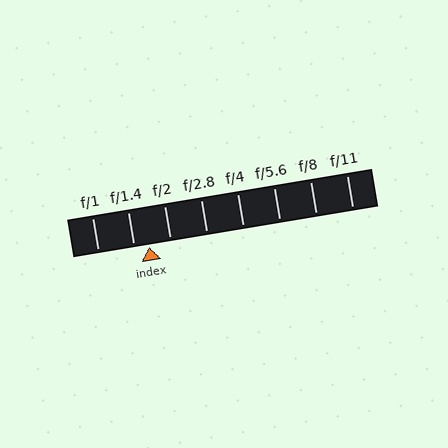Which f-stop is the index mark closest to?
The index mark is closest to f/1.4.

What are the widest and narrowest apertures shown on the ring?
The widest aperture shown is f/1 and the narrowest is f/11.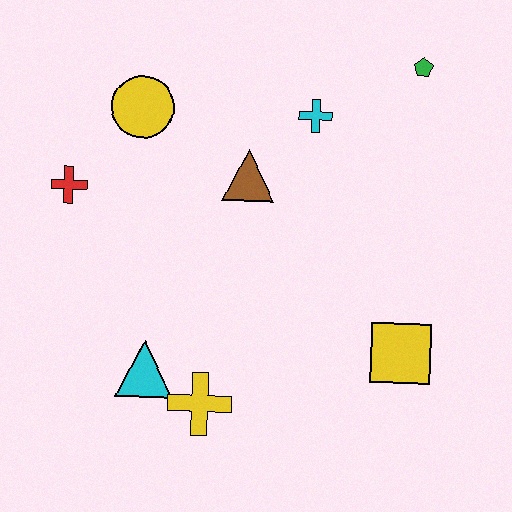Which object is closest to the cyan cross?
The brown triangle is closest to the cyan cross.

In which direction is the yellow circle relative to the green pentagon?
The yellow circle is to the left of the green pentagon.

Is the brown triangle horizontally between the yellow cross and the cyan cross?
Yes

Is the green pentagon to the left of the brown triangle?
No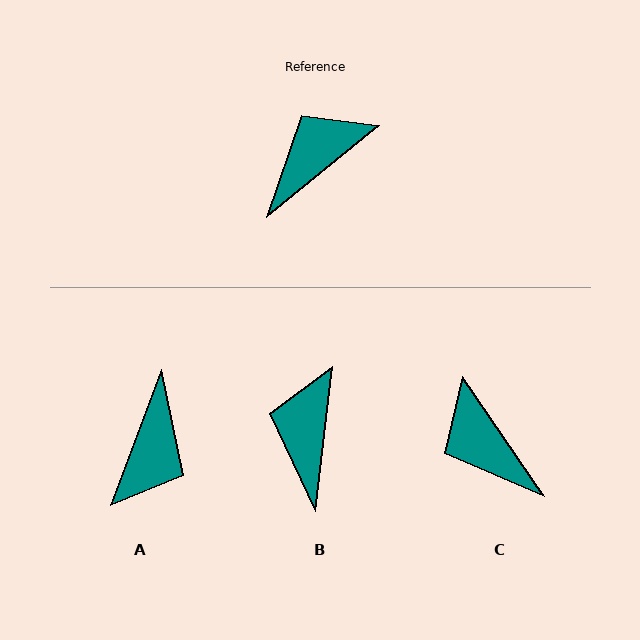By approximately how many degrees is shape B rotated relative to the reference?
Approximately 44 degrees counter-clockwise.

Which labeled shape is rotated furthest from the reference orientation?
A, about 150 degrees away.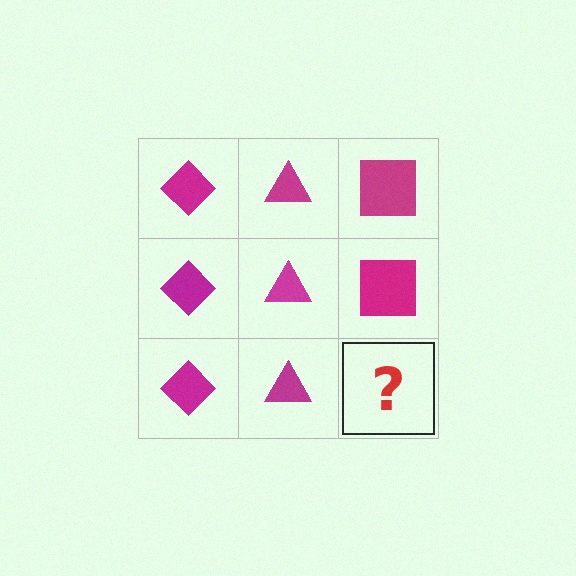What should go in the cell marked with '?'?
The missing cell should contain a magenta square.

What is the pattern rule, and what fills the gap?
The rule is that each column has a consistent shape. The gap should be filled with a magenta square.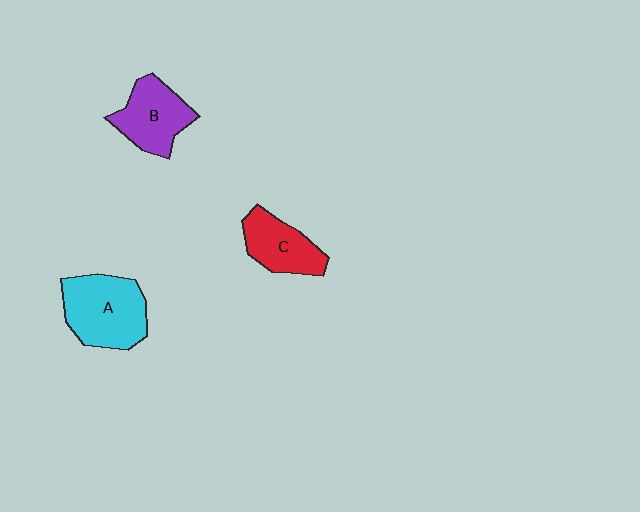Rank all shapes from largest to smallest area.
From largest to smallest: A (cyan), B (purple), C (red).